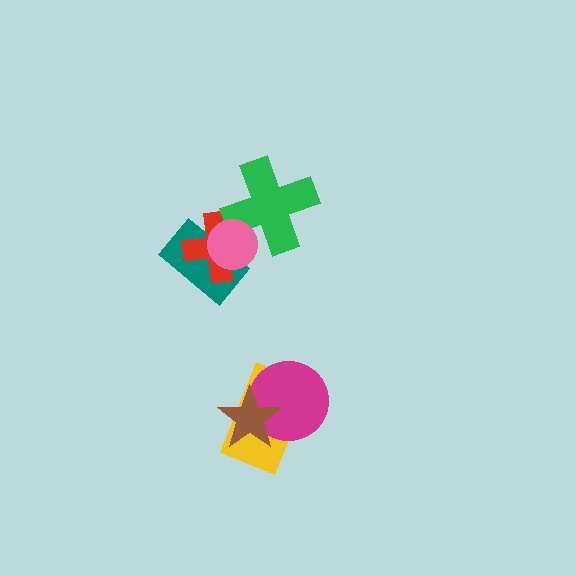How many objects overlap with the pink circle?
3 objects overlap with the pink circle.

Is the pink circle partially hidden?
No, no other shape covers it.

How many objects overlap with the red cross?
3 objects overlap with the red cross.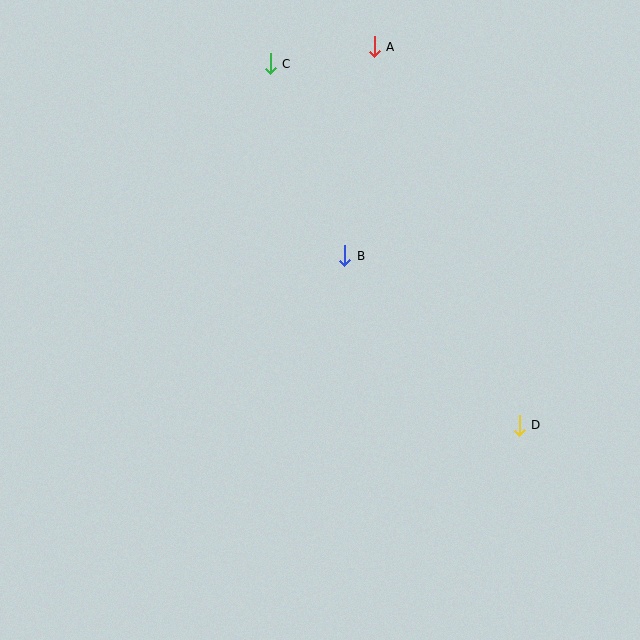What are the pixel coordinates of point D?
Point D is at (519, 425).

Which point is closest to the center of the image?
Point B at (345, 256) is closest to the center.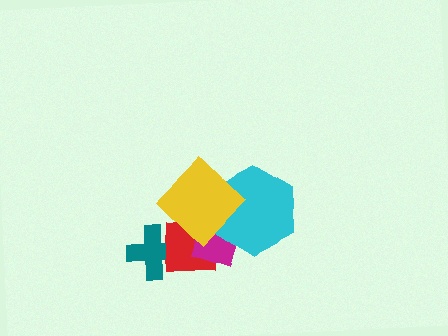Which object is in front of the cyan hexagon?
The yellow diamond is in front of the cyan hexagon.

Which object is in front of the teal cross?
The red square is in front of the teal cross.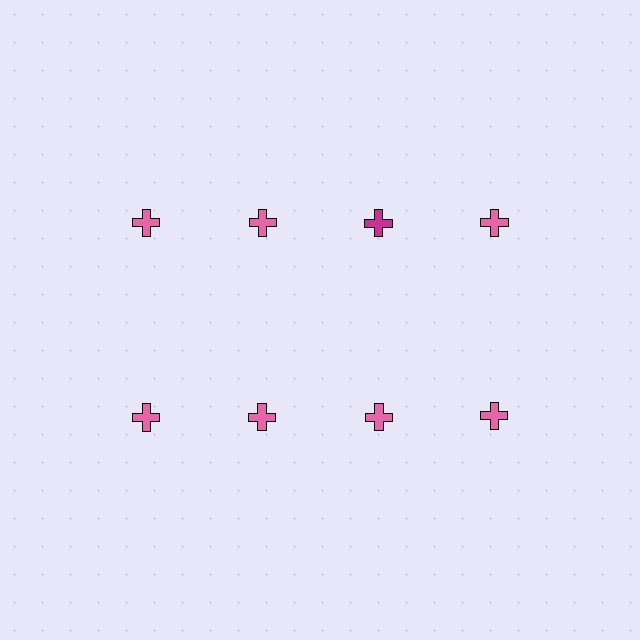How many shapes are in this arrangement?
There are 8 shapes arranged in a grid pattern.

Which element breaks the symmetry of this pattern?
The magenta cross in the top row, center column breaks the symmetry. All other shapes are pink crosses.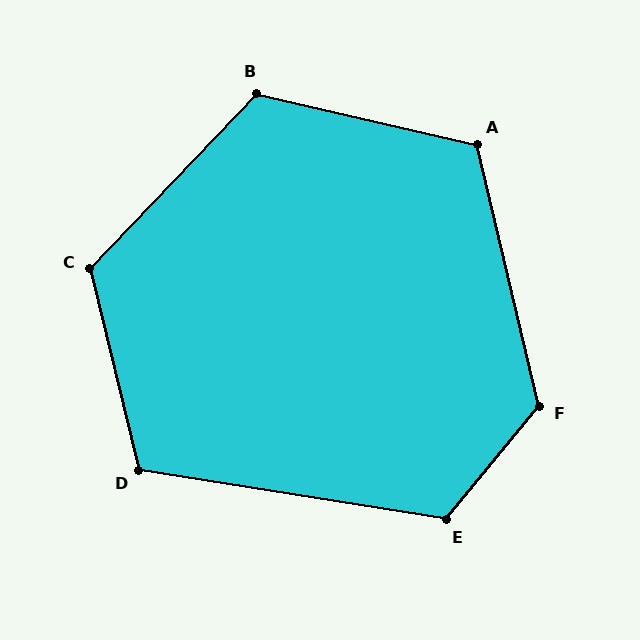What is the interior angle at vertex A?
Approximately 116 degrees (obtuse).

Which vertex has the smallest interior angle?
D, at approximately 112 degrees.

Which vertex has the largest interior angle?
F, at approximately 127 degrees.